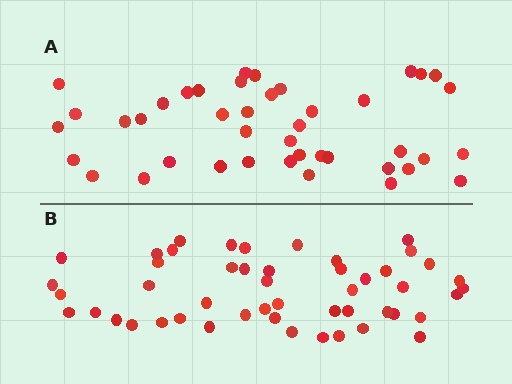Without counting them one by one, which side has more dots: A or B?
Region B (the bottom region) has more dots.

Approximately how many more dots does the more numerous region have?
Region B has roughly 8 or so more dots than region A.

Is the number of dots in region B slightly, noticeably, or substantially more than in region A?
Region B has only slightly more — the two regions are fairly close. The ratio is roughly 1.2 to 1.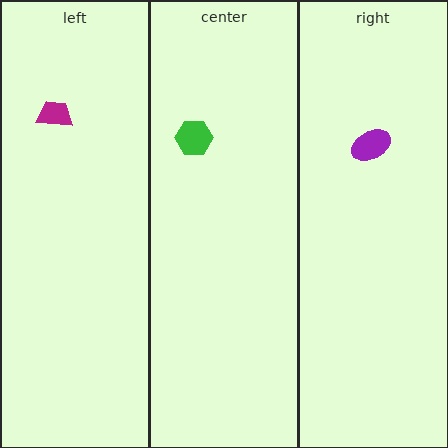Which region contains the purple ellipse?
The right region.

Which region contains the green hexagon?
The center region.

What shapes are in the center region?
The green hexagon.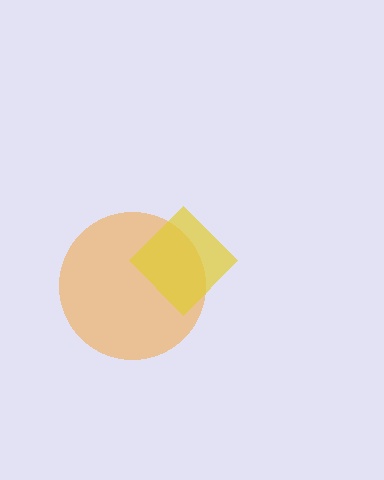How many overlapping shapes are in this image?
There are 2 overlapping shapes in the image.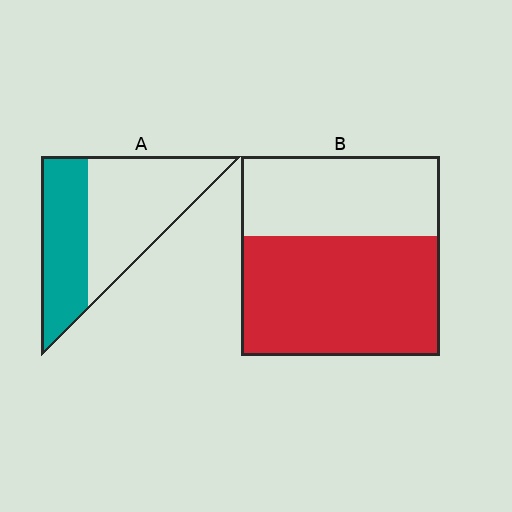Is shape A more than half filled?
No.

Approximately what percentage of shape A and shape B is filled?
A is approximately 40% and B is approximately 60%.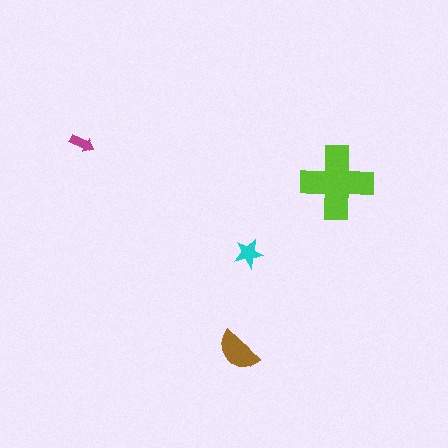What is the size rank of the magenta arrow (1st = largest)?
4th.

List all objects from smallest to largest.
The magenta arrow, the cyan star, the brown semicircle, the lime cross.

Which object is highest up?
The magenta arrow is topmost.